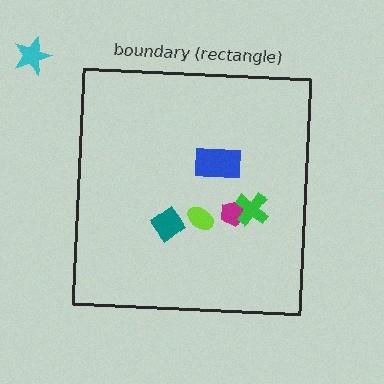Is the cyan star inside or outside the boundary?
Outside.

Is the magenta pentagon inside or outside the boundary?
Inside.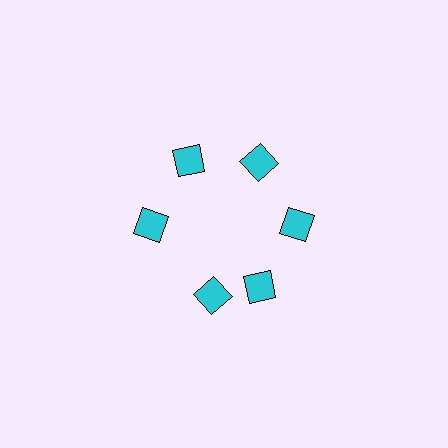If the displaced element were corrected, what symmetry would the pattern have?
It would have 6-fold rotational symmetry — the pattern would map onto itself every 60 degrees.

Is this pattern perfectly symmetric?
No. The 6 cyan diamonds are arranged in a ring, but one element near the 7 o'clock position is rotated out of alignment along the ring, breaking the 6-fold rotational symmetry.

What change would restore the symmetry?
The symmetry would be restored by rotating it back into even spacing with its neighbors so that all 6 diamonds sit at equal angles and equal distance from the center.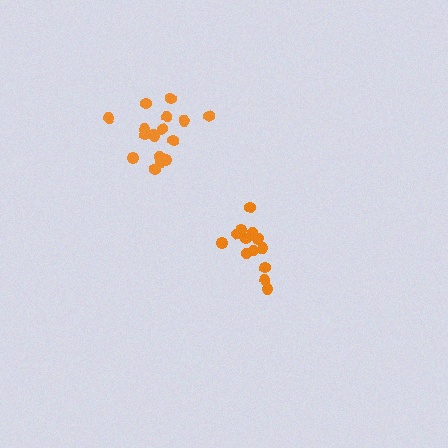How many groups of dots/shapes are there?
There are 2 groups.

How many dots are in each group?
Group 1: 13 dots, Group 2: 17 dots (30 total).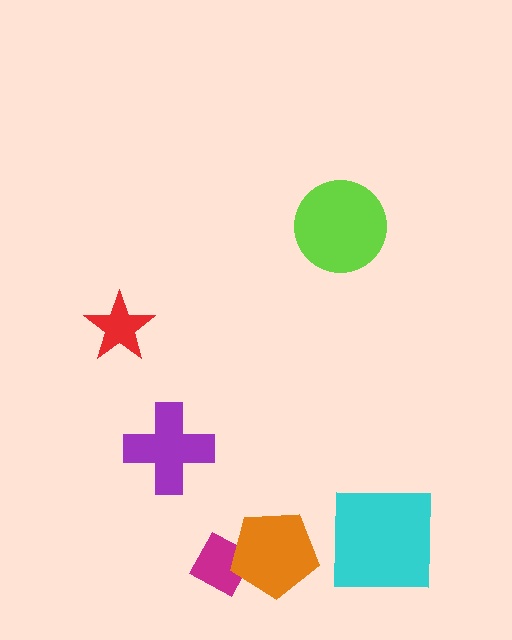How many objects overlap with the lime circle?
0 objects overlap with the lime circle.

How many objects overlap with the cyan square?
0 objects overlap with the cyan square.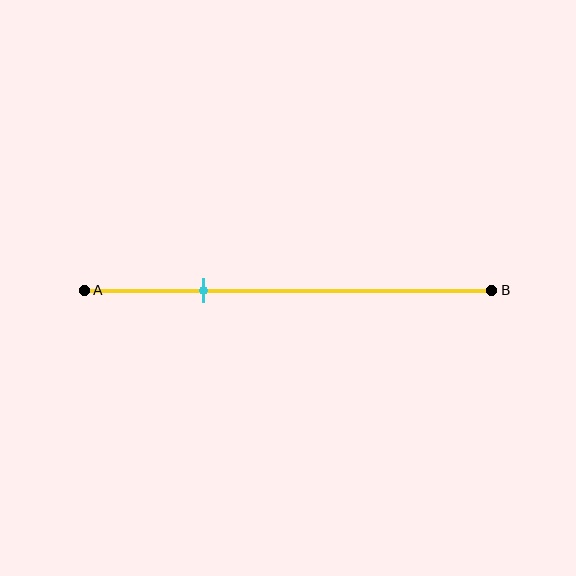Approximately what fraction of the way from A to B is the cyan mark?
The cyan mark is approximately 30% of the way from A to B.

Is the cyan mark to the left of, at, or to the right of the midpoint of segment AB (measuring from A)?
The cyan mark is to the left of the midpoint of segment AB.